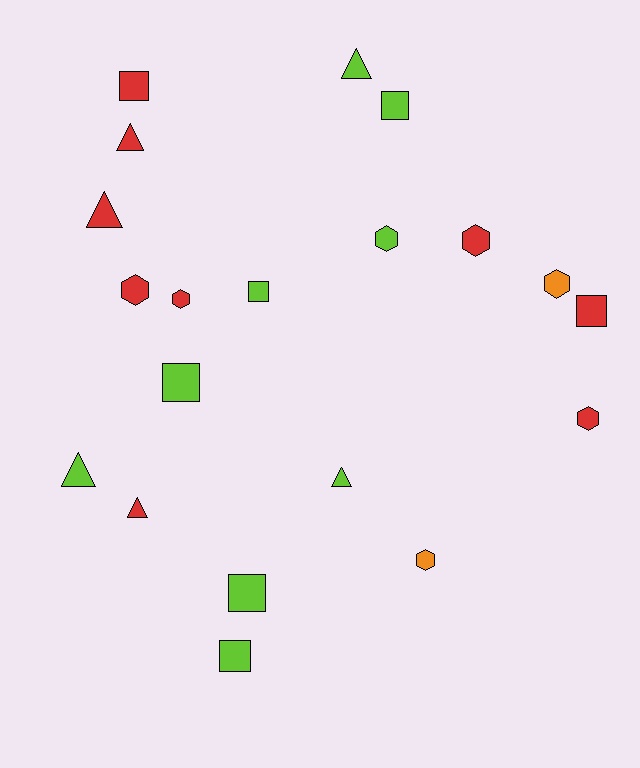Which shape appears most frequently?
Hexagon, with 7 objects.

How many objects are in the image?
There are 20 objects.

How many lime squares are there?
There are 5 lime squares.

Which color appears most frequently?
Red, with 9 objects.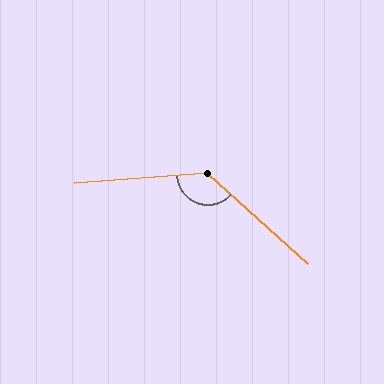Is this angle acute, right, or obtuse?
It is obtuse.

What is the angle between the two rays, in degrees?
Approximately 134 degrees.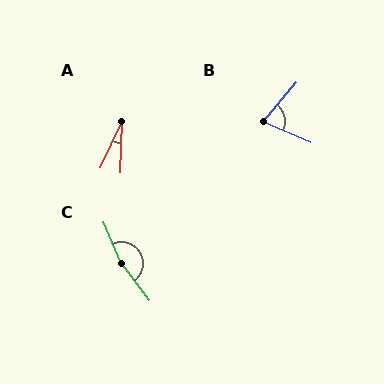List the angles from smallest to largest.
A (23°), B (73°), C (166°).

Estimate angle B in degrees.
Approximately 73 degrees.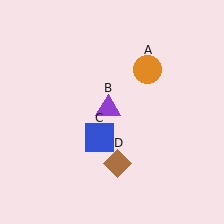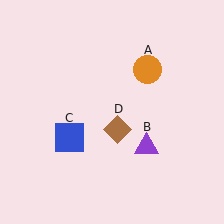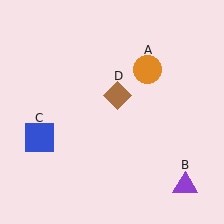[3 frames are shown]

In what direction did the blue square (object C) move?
The blue square (object C) moved left.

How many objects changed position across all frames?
3 objects changed position: purple triangle (object B), blue square (object C), brown diamond (object D).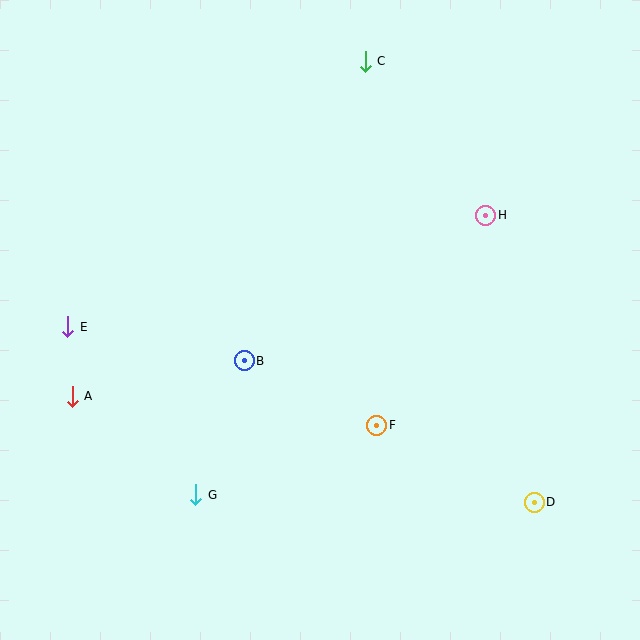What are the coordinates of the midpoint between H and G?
The midpoint between H and G is at (341, 355).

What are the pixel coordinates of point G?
Point G is at (196, 495).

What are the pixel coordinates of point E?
Point E is at (68, 327).